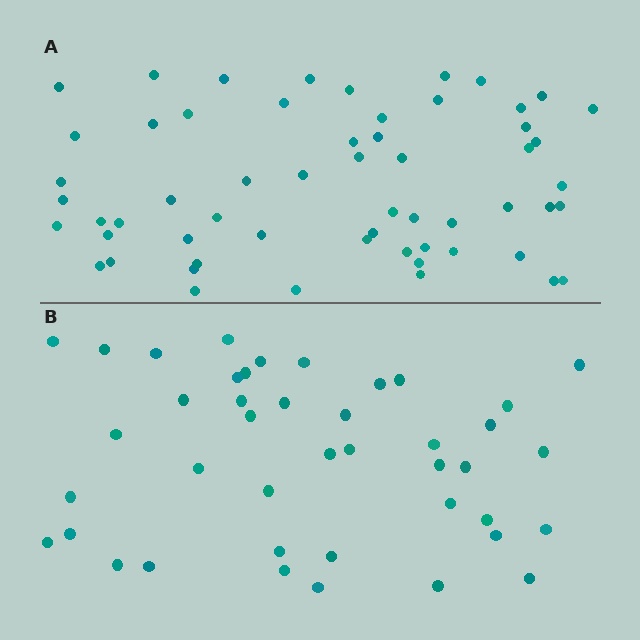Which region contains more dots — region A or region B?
Region A (the top region) has more dots.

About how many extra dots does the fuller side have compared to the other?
Region A has approximately 15 more dots than region B.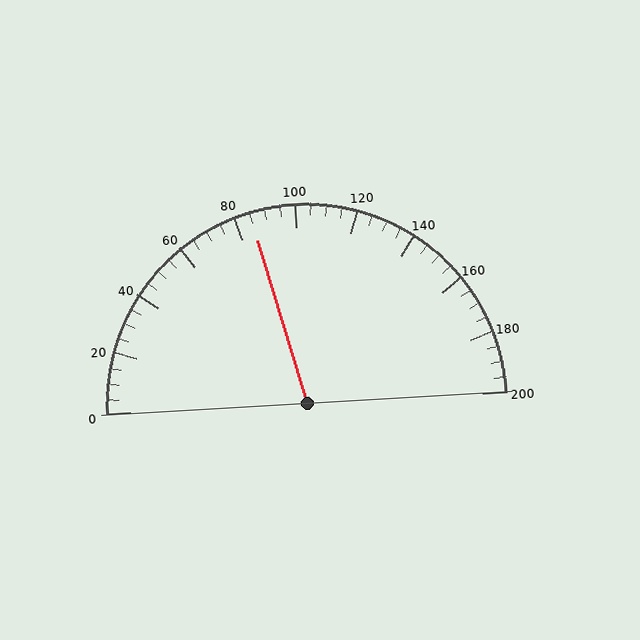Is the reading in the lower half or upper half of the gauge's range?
The reading is in the lower half of the range (0 to 200).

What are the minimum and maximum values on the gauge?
The gauge ranges from 0 to 200.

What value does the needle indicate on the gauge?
The needle indicates approximately 85.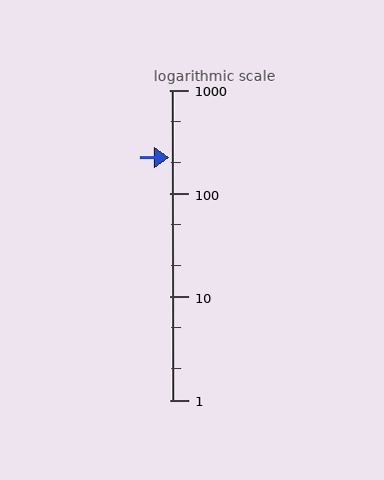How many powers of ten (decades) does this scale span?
The scale spans 3 decades, from 1 to 1000.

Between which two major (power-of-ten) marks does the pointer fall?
The pointer is between 100 and 1000.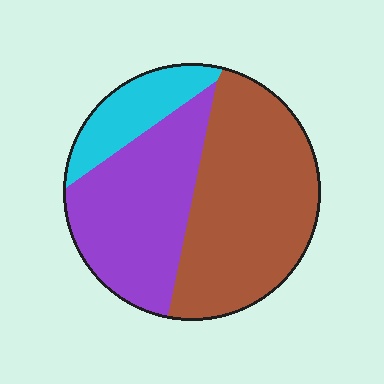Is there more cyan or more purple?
Purple.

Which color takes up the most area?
Brown, at roughly 50%.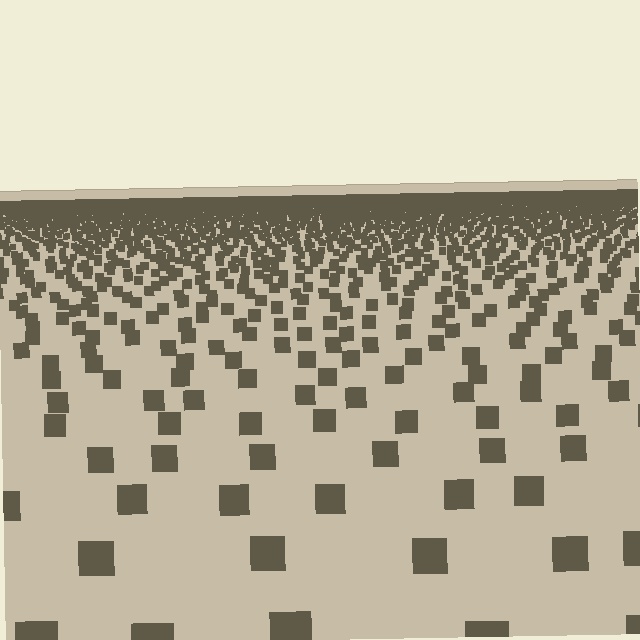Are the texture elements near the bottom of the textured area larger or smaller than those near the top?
Larger. Near the bottom, elements are closer to the viewer and appear at a bigger on-screen size.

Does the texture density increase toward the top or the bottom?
Density increases toward the top.